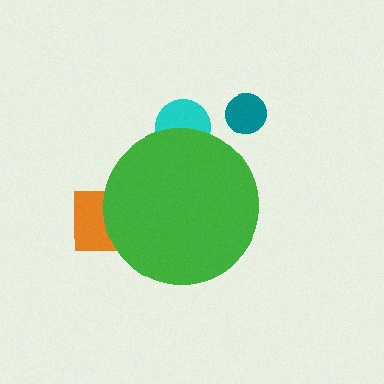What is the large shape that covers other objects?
A green circle.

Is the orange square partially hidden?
Yes, the orange square is partially hidden behind the green circle.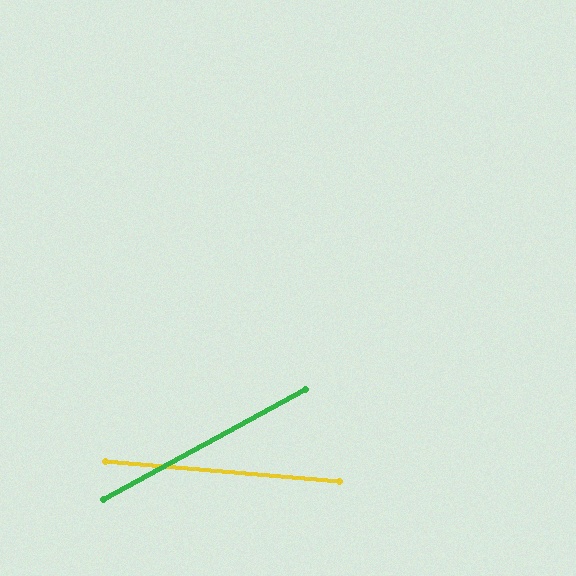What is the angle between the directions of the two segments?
Approximately 33 degrees.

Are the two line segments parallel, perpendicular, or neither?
Neither parallel nor perpendicular — they differ by about 33°.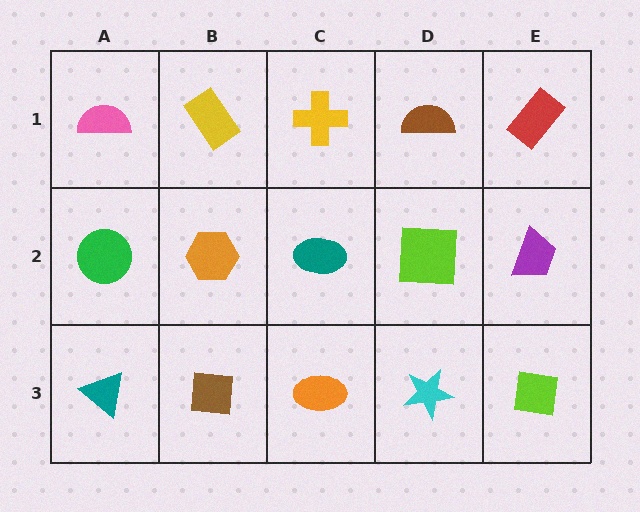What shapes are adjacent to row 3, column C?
A teal ellipse (row 2, column C), a brown square (row 3, column B), a cyan star (row 3, column D).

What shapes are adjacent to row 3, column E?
A purple trapezoid (row 2, column E), a cyan star (row 3, column D).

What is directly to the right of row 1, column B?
A yellow cross.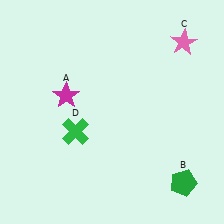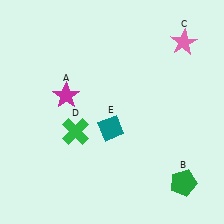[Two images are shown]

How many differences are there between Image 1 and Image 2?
There is 1 difference between the two images.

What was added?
A teal diamond (E) was added in Image 2.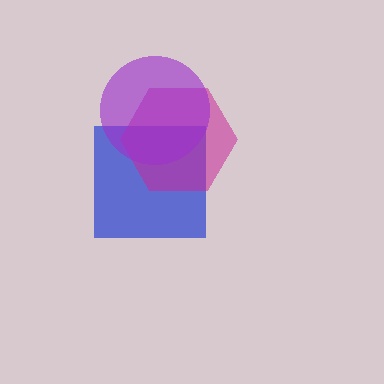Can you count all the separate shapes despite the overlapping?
Yes, there are 3 separate shapes.